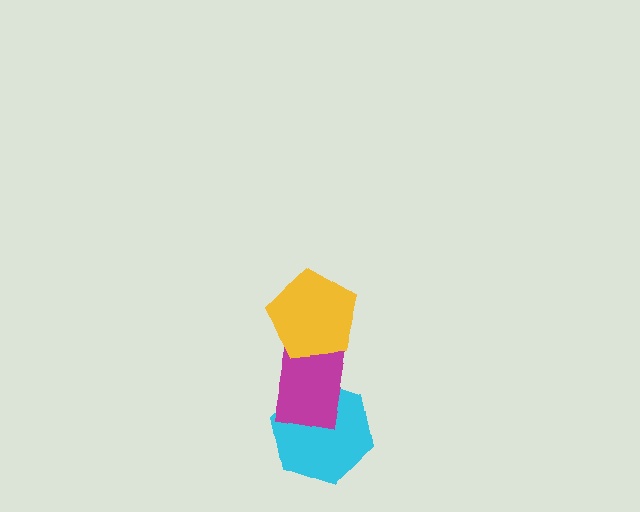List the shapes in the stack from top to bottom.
From top to bottom: the yellow pentagon, the magenta rectangle, the cyan hexagon.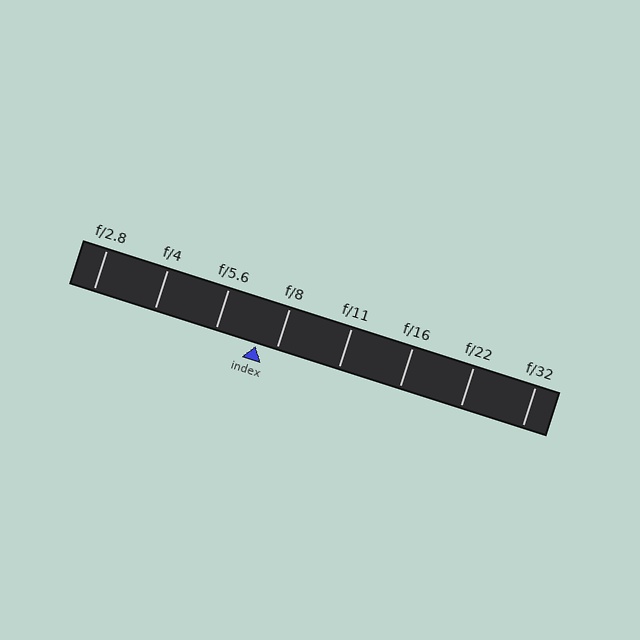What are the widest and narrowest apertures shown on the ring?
The widest aperture shown is f/2.8 and the narrowest is f/32.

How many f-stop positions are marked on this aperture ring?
There are 8 f-stop positions marked.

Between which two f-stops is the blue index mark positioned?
The index mark is between f/5.6 and f/8.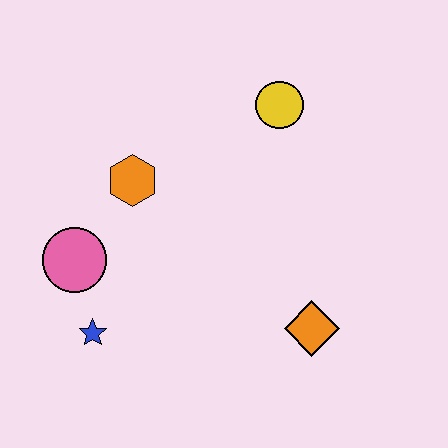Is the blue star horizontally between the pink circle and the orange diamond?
Yes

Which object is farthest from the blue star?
The yellow circle is farthest from the blue star.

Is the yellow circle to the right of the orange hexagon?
Yes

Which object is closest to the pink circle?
The blue star is closest to the pink circle.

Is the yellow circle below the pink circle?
No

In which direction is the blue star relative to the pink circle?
The blue star is below the pink circle.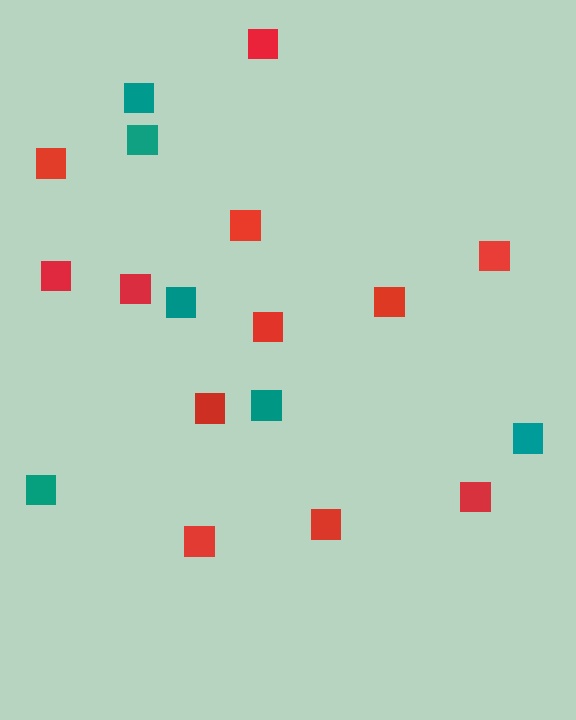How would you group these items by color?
There are 2 groups: one group of red squares (12) and one group of teal squares (6).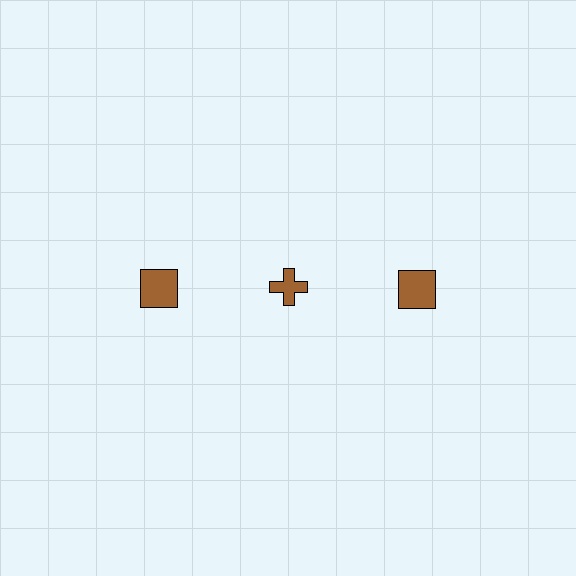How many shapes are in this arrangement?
There are 3 shapes arranged in a grid pattern.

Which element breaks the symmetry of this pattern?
The brown cross in the top row, second from left column breaks the symmetry. All other shapes are brown squares.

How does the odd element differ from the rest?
It has a different shape: cross instead of square.